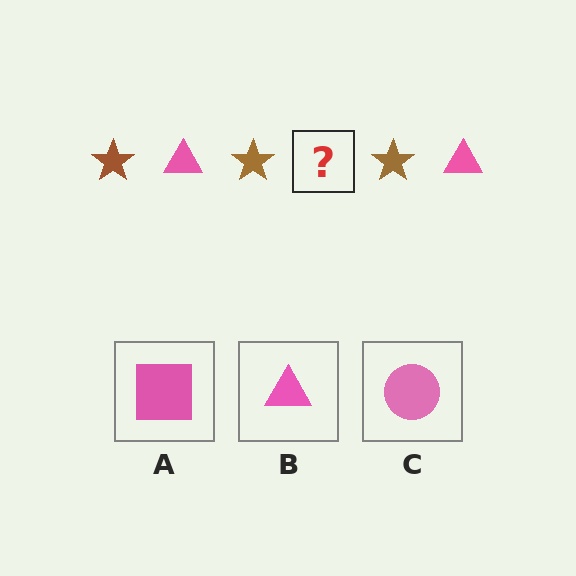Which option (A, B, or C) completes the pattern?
B.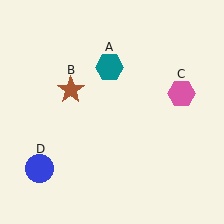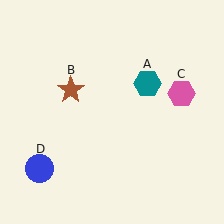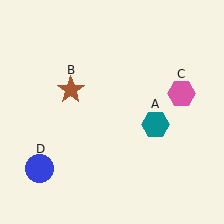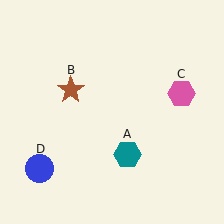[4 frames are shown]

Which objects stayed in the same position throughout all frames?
Brown star (object B) and pink hexagon (object C) and blue circle (object D) remained stationary.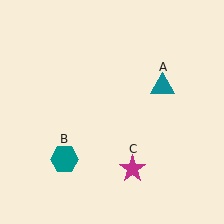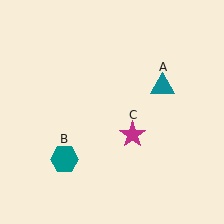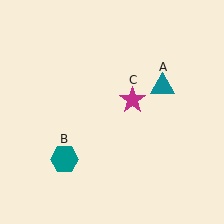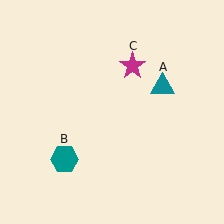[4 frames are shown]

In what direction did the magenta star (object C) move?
The magenta star (object C) moved up.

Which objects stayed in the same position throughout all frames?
Teal triangle (object A) and teal hexagon (object B) remained stationary.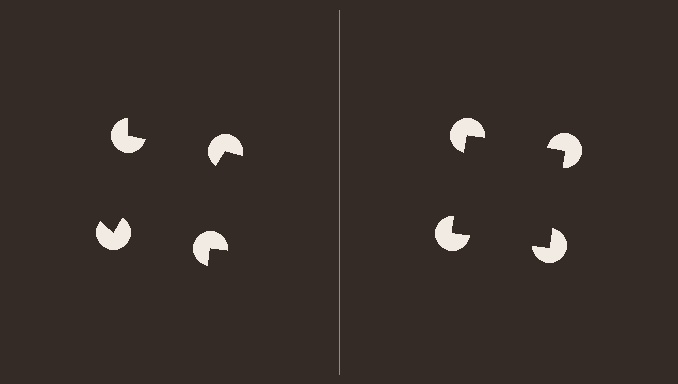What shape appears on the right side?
An illusory square.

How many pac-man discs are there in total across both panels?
8 — 4 on each side.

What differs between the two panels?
The pac-man discs are positioned identically on both sides; only the wedge orientations differ. On the right they align to a square; on the left they are misaligned.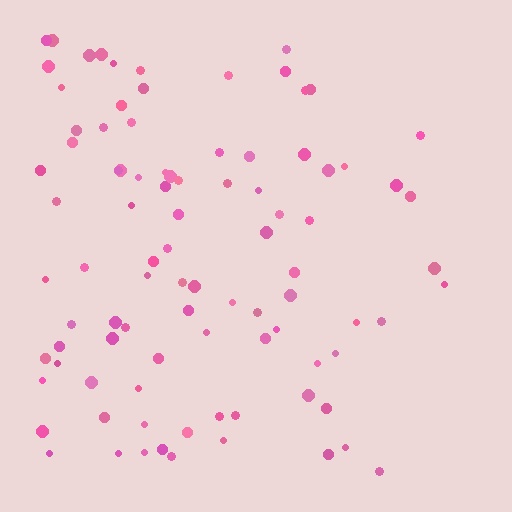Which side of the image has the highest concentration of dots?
The left.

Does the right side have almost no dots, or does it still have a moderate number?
Still a moderate number, just noticeably fewer than the left.